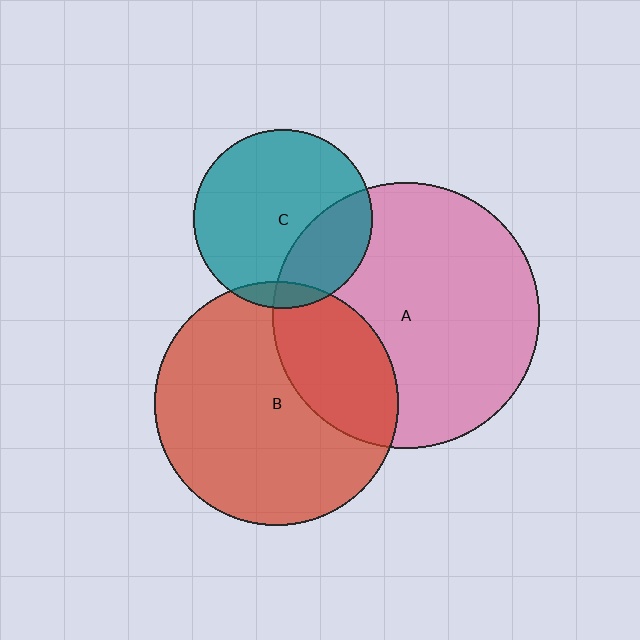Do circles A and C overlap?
Yes.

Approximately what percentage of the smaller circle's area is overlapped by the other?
Approximately 30%.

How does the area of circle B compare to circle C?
Approximately 1.8 times.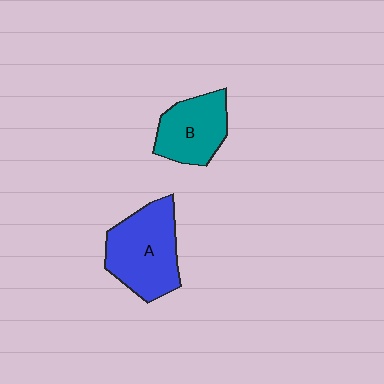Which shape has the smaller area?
Shape B (teal).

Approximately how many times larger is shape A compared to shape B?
Approximately 1.4 times.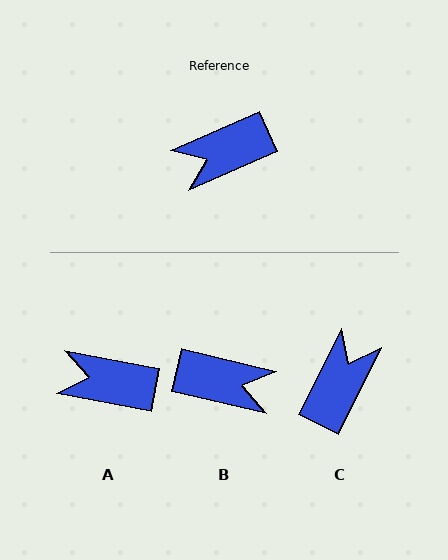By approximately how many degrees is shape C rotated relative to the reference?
Approximately 140 degrees clockwise.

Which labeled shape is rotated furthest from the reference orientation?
B, about 143 degrees away.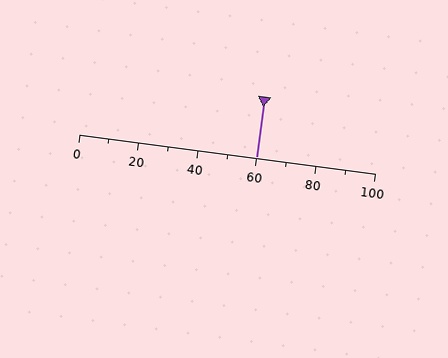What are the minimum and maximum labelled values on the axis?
The axis runs from 0 to 100.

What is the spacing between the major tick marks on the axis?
The major ticks are spaced 20 apart.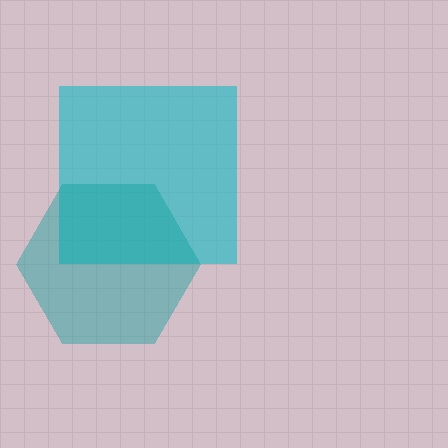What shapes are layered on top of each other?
The layered shapes are: a cyan square, a teal hexagon.